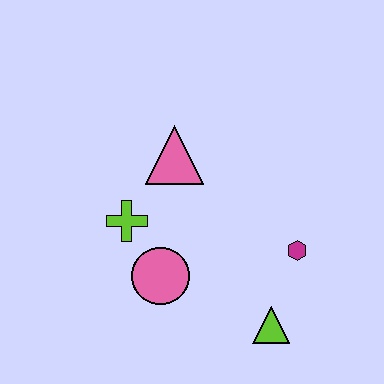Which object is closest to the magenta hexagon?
The lime triangle is closest to the magenta hexagon.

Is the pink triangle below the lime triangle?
No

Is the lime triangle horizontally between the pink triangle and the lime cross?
No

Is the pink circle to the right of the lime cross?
Yes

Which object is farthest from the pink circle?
The magenta hexagon is farthest from the pink circle.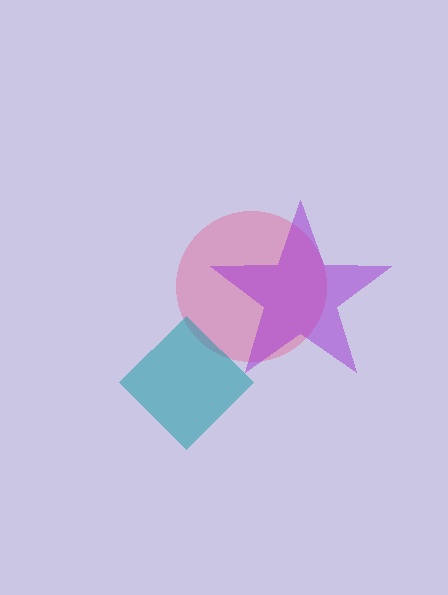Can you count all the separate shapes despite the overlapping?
Yes, there are 3 separate shapes.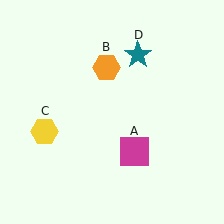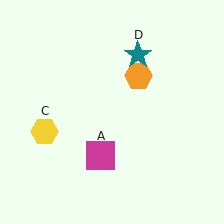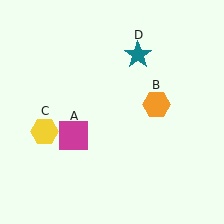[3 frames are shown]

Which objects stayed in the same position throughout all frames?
Yellow hexagon (object C) and teal star (object D) remained stationary.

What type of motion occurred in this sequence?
The magenta square (object A), orange hexagon (object B) rotated clockwise around the center of the scene.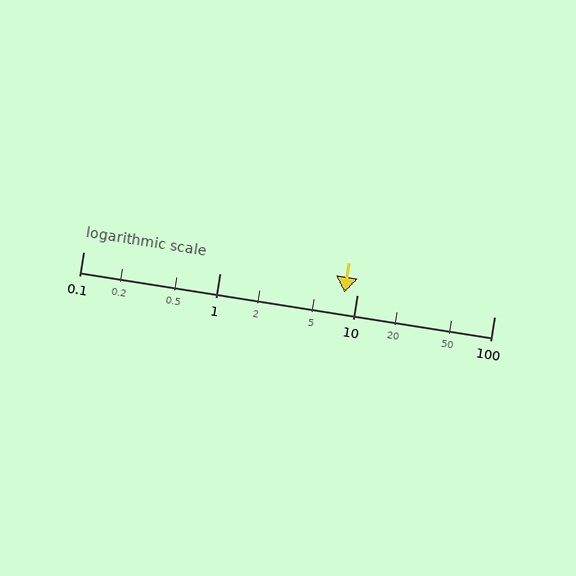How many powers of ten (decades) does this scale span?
The scale spans 3 decades, from 0.1 to 100.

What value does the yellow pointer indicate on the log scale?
The pointer indicates approximately 8.1.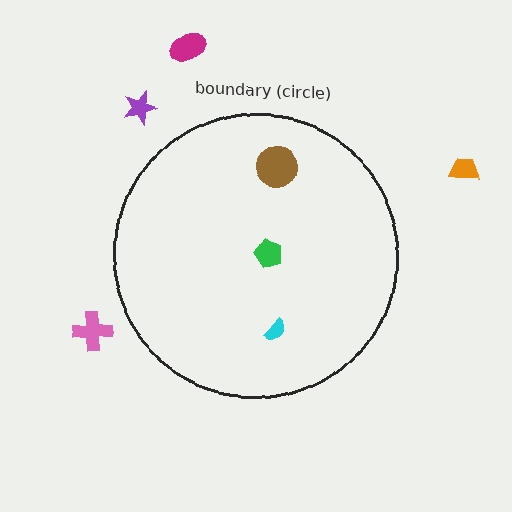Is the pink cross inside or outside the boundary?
Outside.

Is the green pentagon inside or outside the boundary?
Inside.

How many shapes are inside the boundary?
3 inside, 4 outside.